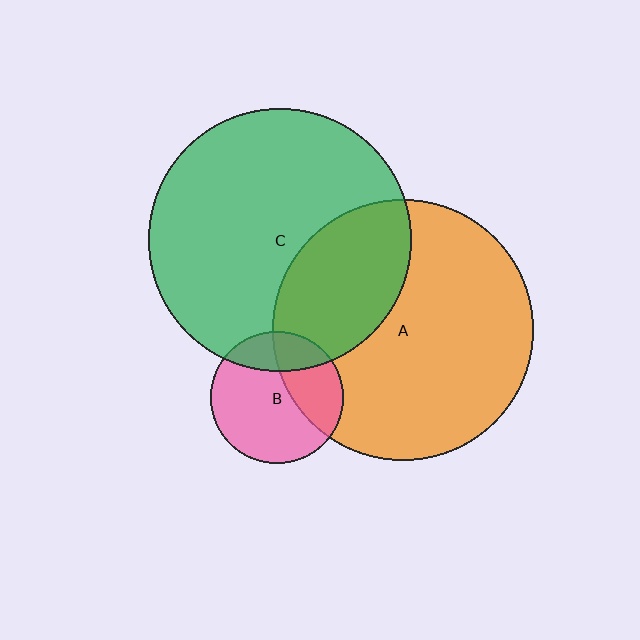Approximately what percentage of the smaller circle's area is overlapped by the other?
Approximately 30%.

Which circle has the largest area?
Circle C (green).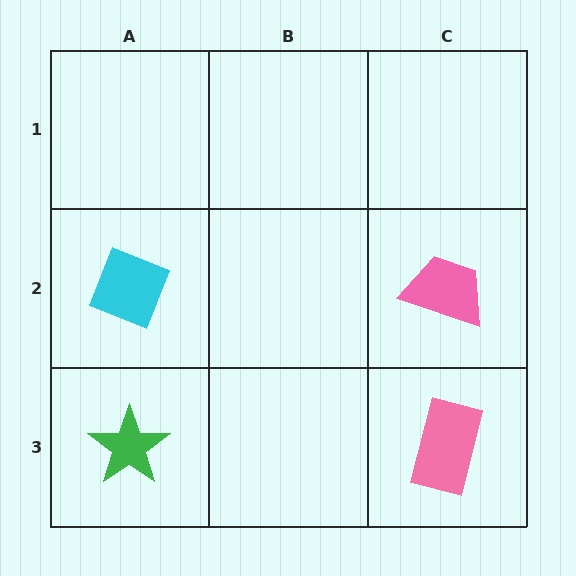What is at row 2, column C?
A pink trapezoid.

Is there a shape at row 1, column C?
No, that cell is empty.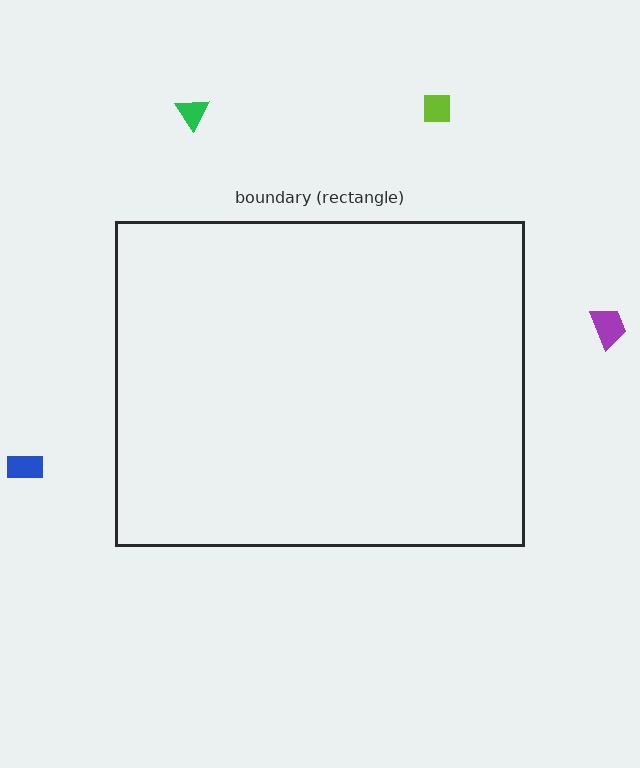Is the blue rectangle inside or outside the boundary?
Outside.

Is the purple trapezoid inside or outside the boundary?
Outside.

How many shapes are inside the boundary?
0 inside, 4 outside.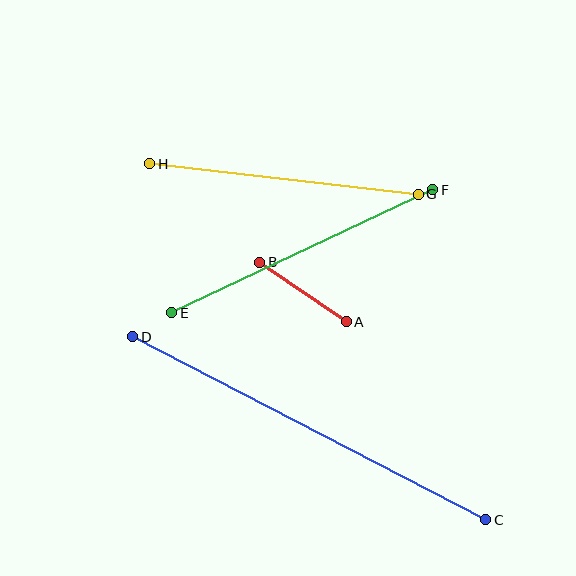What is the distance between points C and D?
The distance is approximately 398 pixels.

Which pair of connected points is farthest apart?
Points C and D are farthest apart.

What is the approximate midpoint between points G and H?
The midpoint is at approximately (284, 179) pixels.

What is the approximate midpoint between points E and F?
The midpoint is at approximately (302, 251) pixels.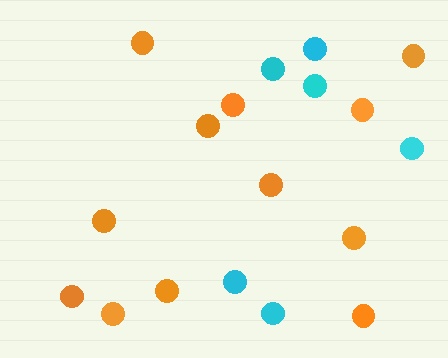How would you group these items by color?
There are 2 groups: one group of orange circles (12) and one group of cyan circles (6).